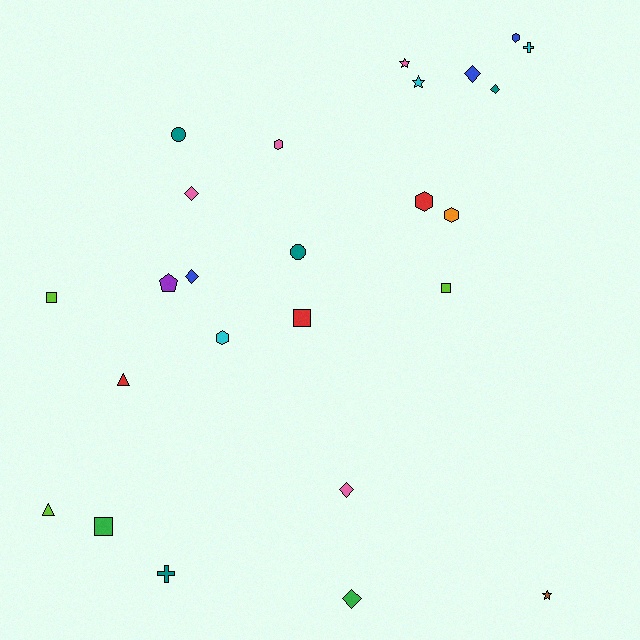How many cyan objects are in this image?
There are 3 cyan objects.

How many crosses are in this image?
There are 2 crosses.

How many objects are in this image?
There are 25 objects.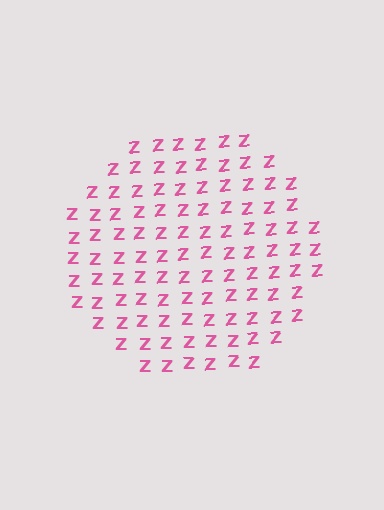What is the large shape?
The large shape is a circle.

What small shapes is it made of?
It is made of small letter Z's.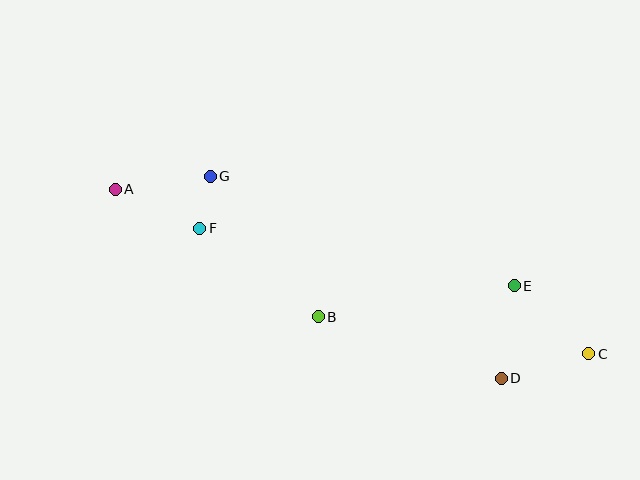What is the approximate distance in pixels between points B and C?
The distance between B and C is approximately 274 pixels.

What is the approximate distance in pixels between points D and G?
The distance between D and G is approximately 354 pixels.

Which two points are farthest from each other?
Points A and C are farthest from each other.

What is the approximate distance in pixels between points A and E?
The distance between A and E is approximately 410 pixels.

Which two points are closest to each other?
Points F and G are closest to each other.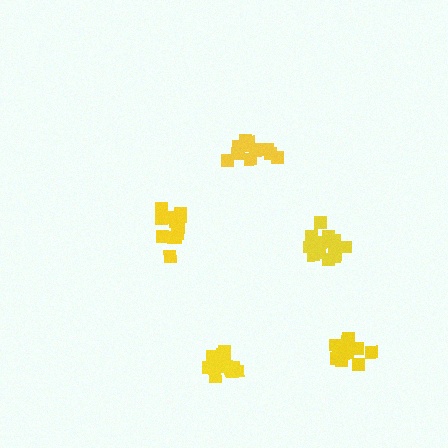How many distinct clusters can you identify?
There are 5 distinct clusters.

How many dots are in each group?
Group 1: 14 dots, Group 2: 15 dots, Group 3: 15 dots, Group 4: 12 dots, Group 5: 17 dots (73 total).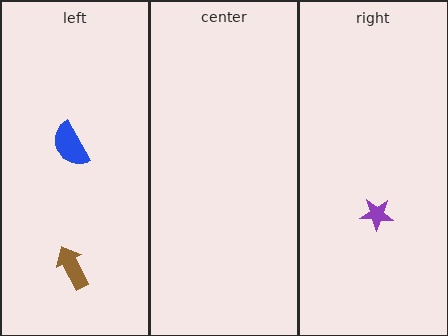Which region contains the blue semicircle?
The left region.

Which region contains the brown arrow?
The left region.